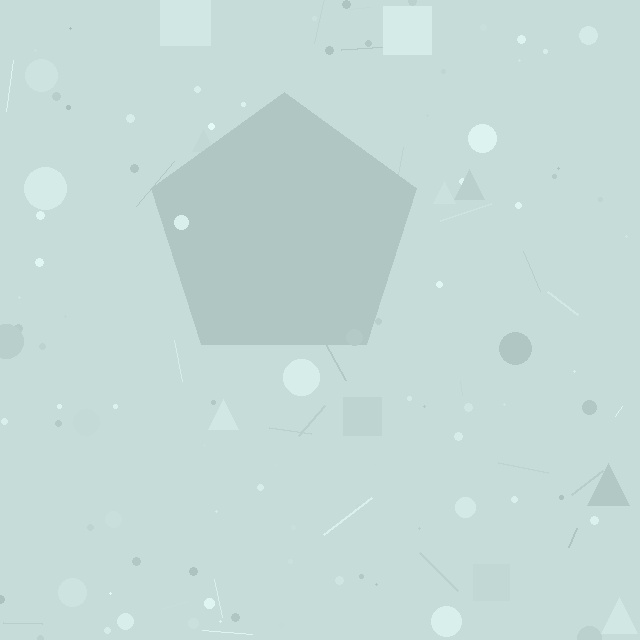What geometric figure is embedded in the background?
A pentagon is embedded in the background.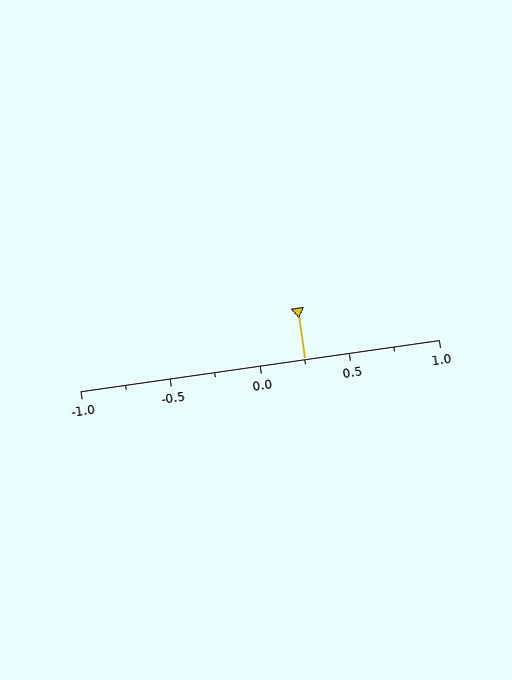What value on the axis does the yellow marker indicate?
The marker indicates approximately 0.25.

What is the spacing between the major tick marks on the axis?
The major ticks are spaced 0.5 apart.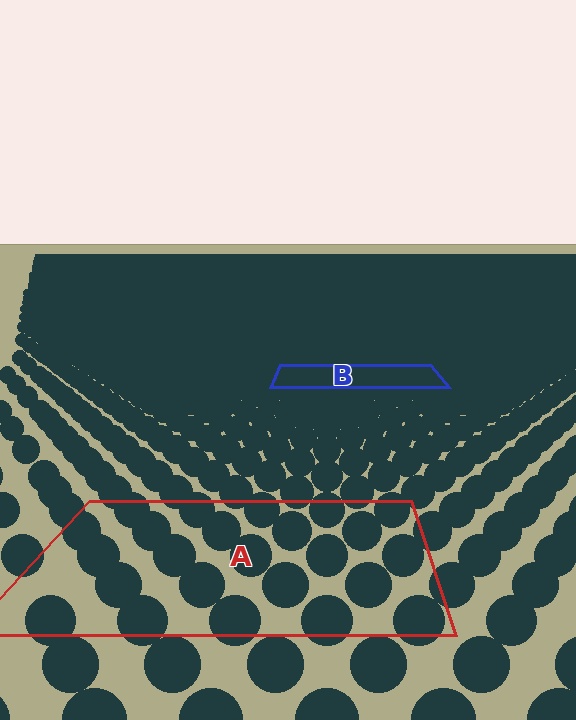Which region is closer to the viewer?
Region A is closer. The texture elements there are larger and more spread out.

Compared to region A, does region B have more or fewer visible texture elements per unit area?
Region B has more texture elements per unit area — they are packed more densely because it is farther away.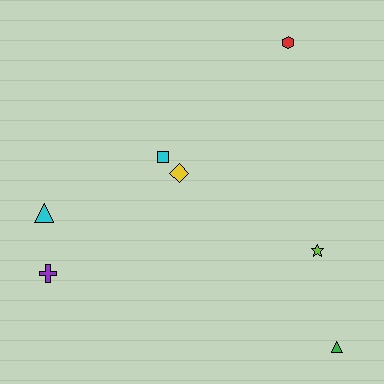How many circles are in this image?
There are no circles.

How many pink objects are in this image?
There are no pink objects.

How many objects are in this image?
There are 7 objects.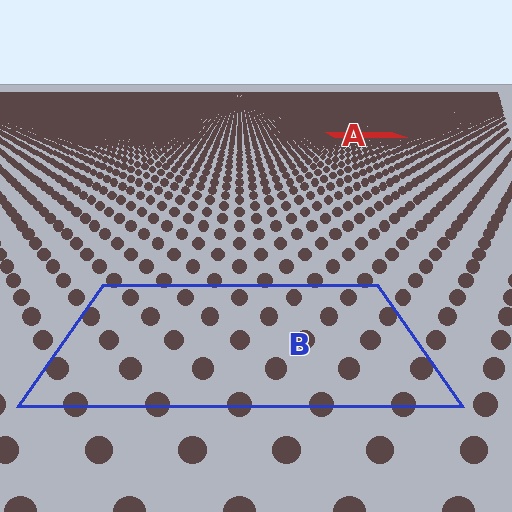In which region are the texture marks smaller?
The texture marks are smaller in region A, because it is farther away.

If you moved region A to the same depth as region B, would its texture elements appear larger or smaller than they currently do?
They would appear larger. At a closer depth, the same texture elements are projected at a bigger on-screen size.